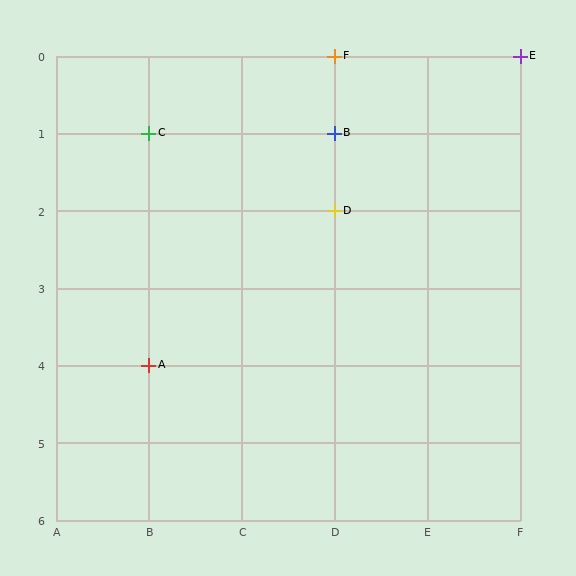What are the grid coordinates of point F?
Point F is at grid coordinates (D, 0).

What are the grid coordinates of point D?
Point D is at grid coordinates (D, 2).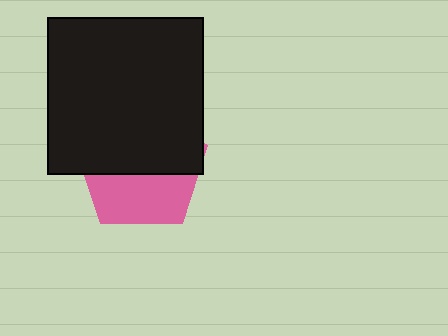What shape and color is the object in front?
The object in front is a black square.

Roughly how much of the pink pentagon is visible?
A small part of it is visible (roughly 41%).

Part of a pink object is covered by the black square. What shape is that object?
It is a pentagon.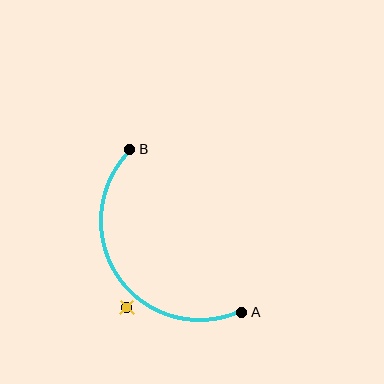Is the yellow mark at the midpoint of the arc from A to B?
No — the yellow mark does not lie on the arc at all. It sits slightly outside the curve.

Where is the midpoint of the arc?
The arc midpoint is the point on the curve farthest from the straight line joining A and B. It sits below and to the left of that line.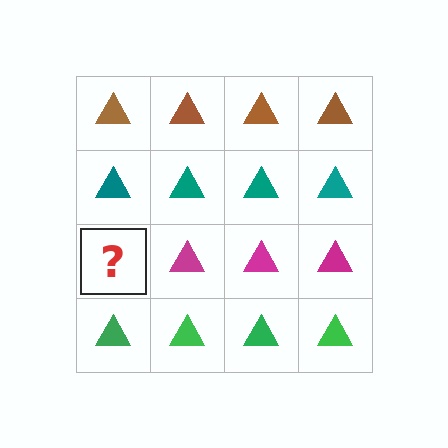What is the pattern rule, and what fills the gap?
The rule is that each row has a consistent color. The gap should be filled with a magenta triangle.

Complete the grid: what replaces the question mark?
The question mark should be replaced with a magenta triangle.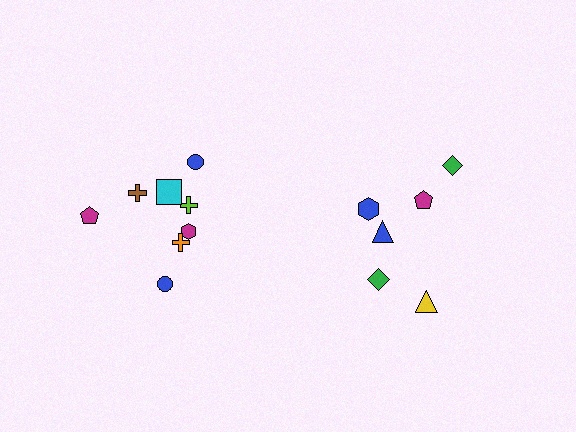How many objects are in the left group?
There are 8 objects.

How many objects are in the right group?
There are 6 objects.